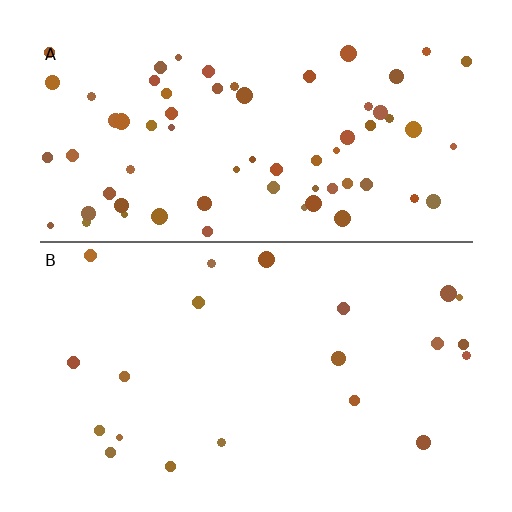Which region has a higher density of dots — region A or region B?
A (the top).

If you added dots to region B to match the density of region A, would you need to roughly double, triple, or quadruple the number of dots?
Approximately triple.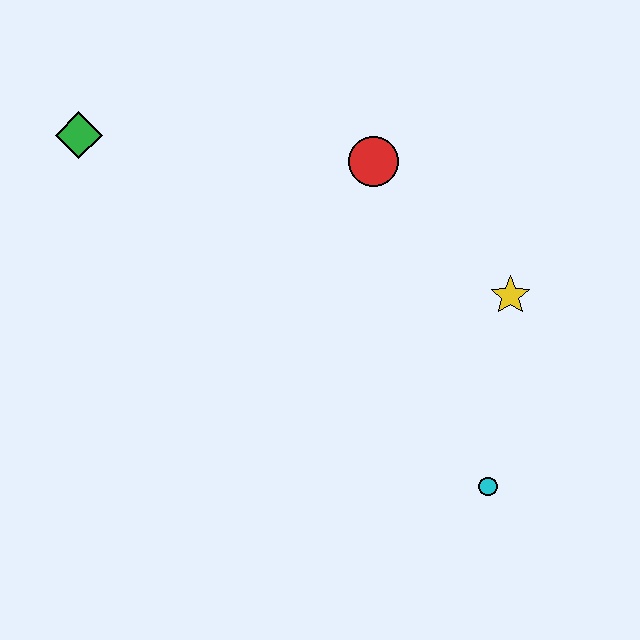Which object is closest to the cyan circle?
The yellow star is closest to the cyan circle.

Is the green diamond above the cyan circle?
Yes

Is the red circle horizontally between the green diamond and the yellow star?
Yes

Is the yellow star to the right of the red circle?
Yes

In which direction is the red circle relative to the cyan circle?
The red circle is above the cyan circle.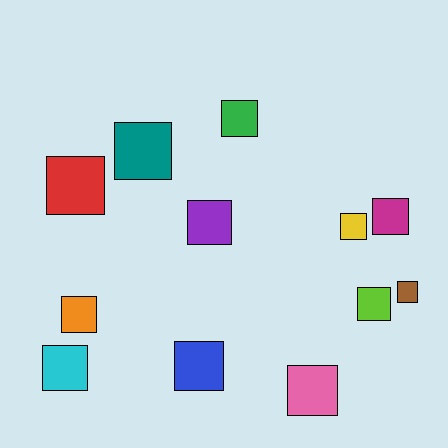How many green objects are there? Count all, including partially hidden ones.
There is 1 green object.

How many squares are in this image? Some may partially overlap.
There are 12 squares.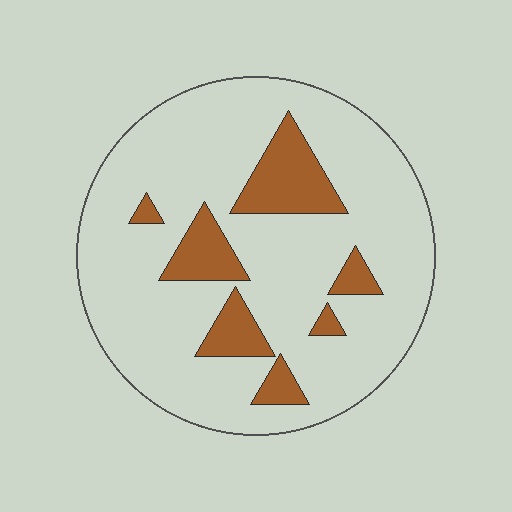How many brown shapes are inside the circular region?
7.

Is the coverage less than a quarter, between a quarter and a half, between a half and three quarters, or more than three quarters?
Less than a quarter.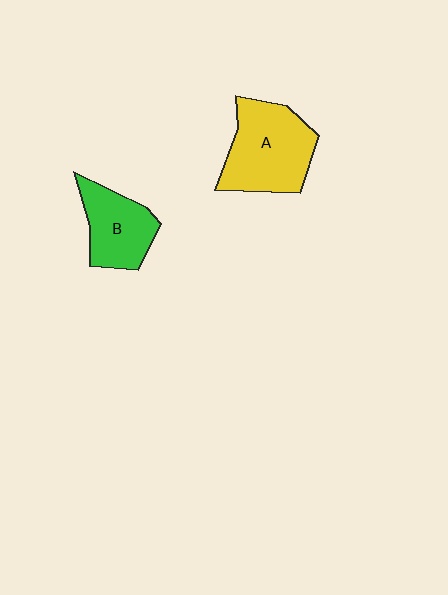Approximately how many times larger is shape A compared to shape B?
Approximately 1.4 times.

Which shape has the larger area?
Shape A (yellow).